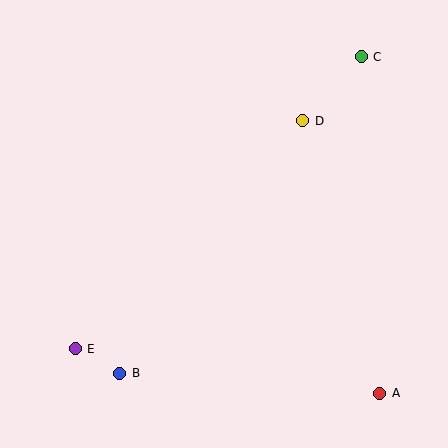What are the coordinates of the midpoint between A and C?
The midpoint between A and C is at (370, 225).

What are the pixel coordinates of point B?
Point B is at (120, 373).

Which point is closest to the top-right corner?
Point C is closest to the top-right corner.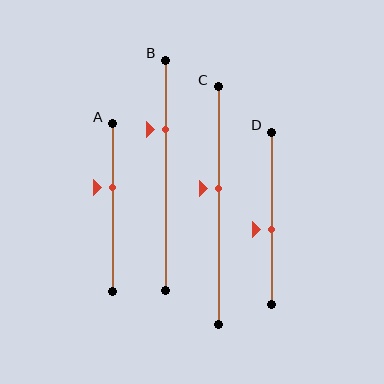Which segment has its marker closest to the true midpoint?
Segment D has its marker closest to the true midpoint.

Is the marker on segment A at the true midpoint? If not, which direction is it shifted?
No, the marker on segment A is shifted upward by about 12% of the segment length.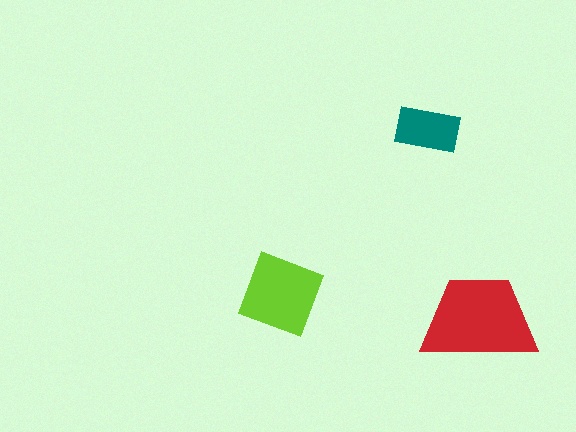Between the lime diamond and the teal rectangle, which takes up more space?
The lime diamond.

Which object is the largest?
The red trapezoid.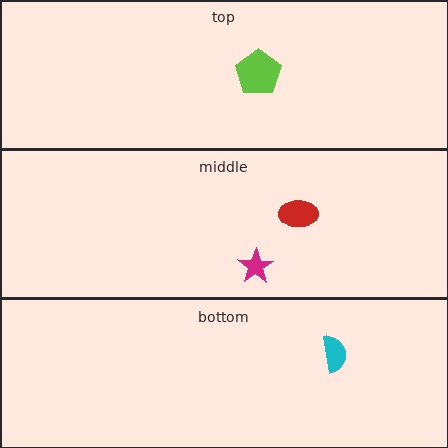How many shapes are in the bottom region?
1.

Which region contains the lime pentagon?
The top region.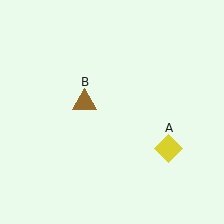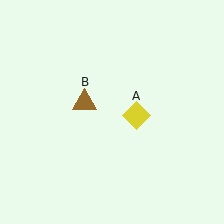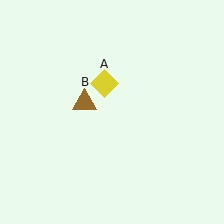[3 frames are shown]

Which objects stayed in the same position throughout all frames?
Brown triangle (object B) remained stationary.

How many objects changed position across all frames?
1 object changed position: yellow diamond (object A).